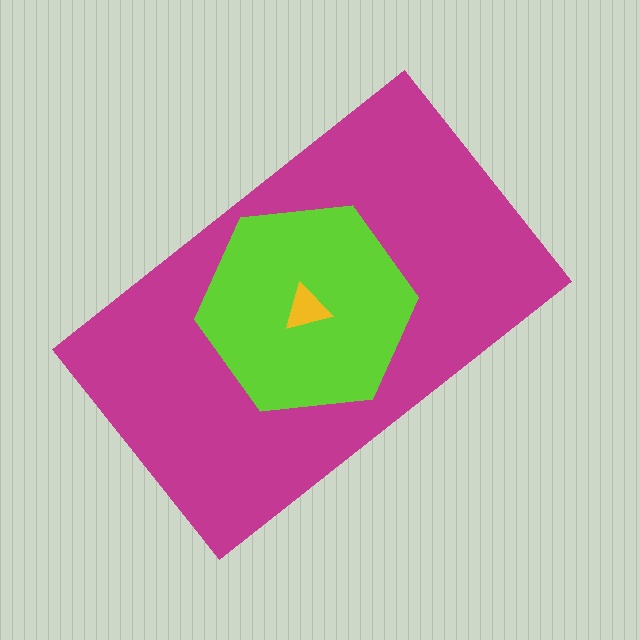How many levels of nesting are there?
3.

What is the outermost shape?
The magenta rectangle.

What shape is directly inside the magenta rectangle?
The lime hexagon.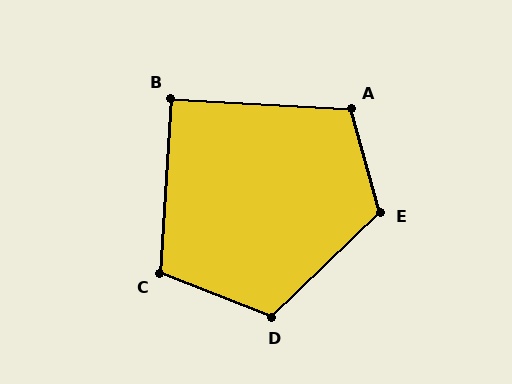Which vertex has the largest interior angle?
E, at approximately 118 degrees.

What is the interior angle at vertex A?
Approximately 109 degrees (obtuse).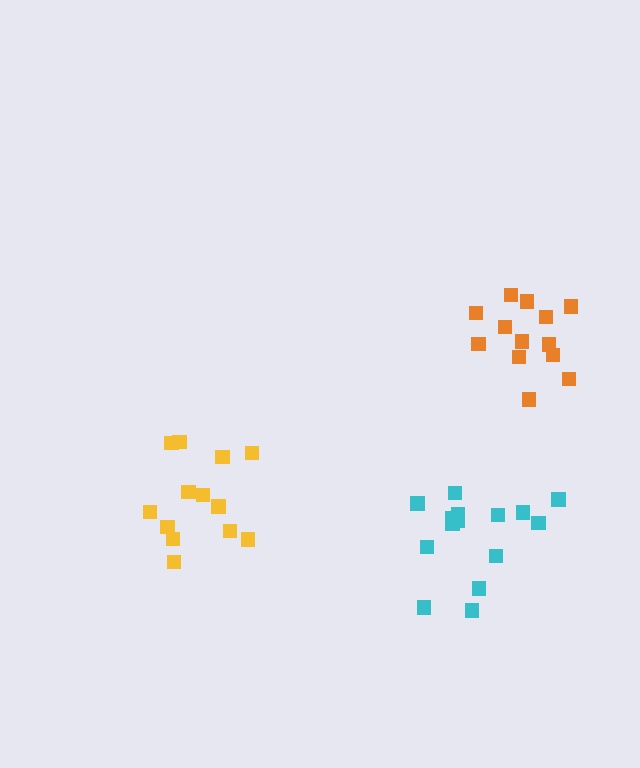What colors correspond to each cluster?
The clusters are colored: orange, cyan, yellow.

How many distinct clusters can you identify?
There are 3 distinct clusters.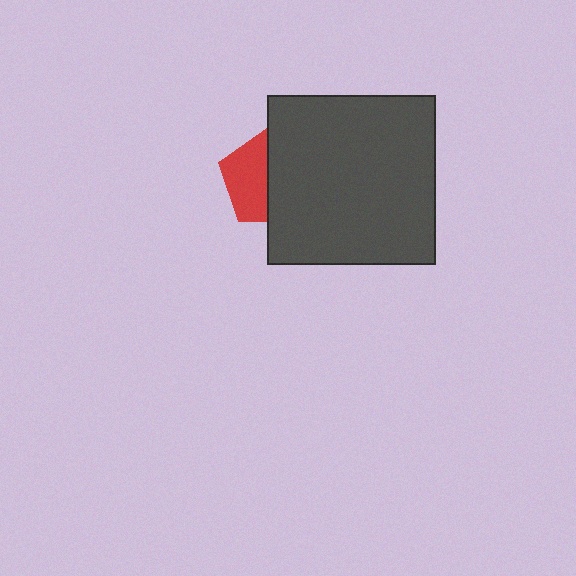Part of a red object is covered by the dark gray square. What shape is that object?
It is a pentagon.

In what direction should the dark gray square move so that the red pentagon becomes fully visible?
The dark gray square should move right. That is the shortest direction to clear the overlap and leave the red pentagon fully visible.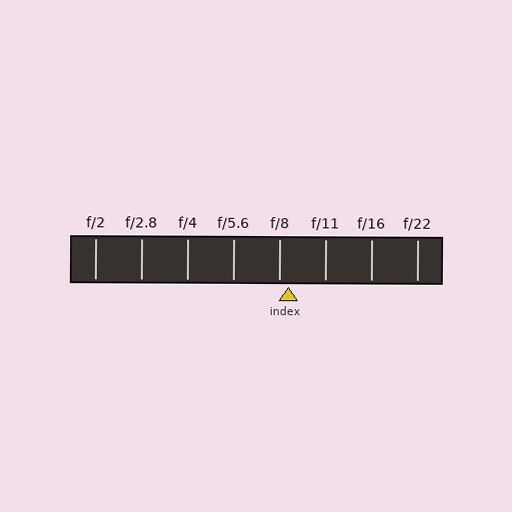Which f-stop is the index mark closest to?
The index mark is closest to f/8.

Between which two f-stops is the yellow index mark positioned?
The index mark is between f/8 and f/11.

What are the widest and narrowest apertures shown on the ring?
The widest aperture shown is f/2 and the narrowest is f/22.